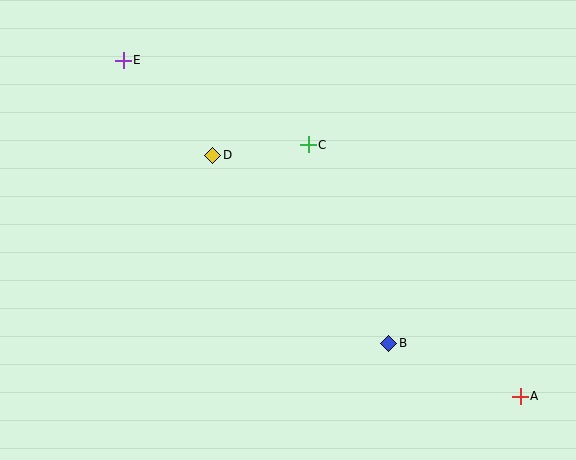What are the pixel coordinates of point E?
Point E is at (123, 60).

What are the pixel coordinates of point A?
Point A is at (520, 396).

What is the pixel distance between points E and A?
The distance between E and A is 520 pixels.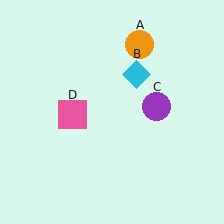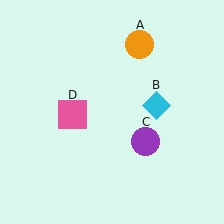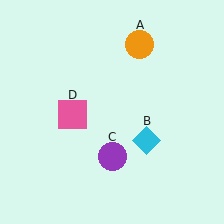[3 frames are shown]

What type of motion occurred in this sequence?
The cyan diamond (object B), purple circle (object C) rotated clockwise around the center of the scene.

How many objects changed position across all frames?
2 objects changed position: cyan diamond (object B), purple circle (object C).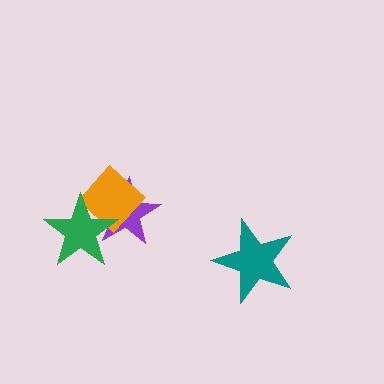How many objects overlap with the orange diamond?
2 objects overlap with the orange diamond.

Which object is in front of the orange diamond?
The green star is in front of the orange diamond.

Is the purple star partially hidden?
Yes, it is partially covered by another shape.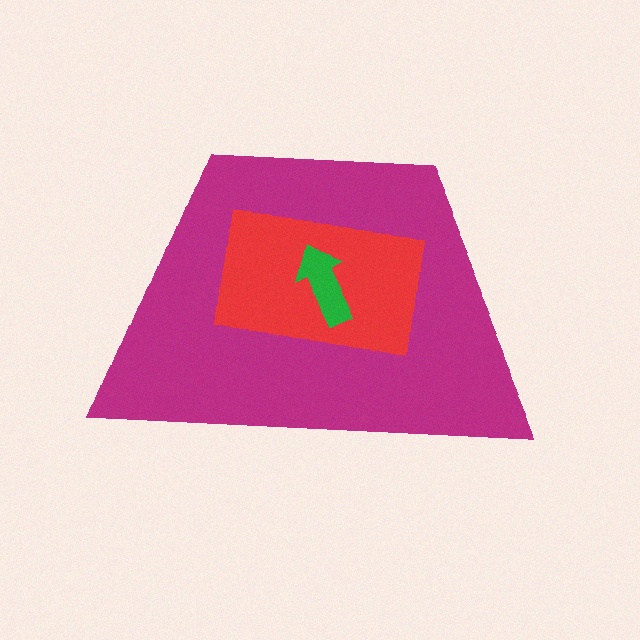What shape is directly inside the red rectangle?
The green arrow.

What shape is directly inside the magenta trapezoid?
The red rectangle.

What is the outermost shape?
The magenta trapezoid.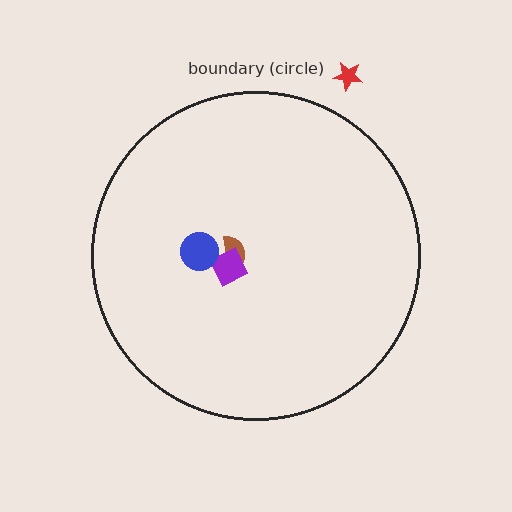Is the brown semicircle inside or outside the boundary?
Inside.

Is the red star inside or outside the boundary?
Outside.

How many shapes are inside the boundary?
3 inside, 1 outside.